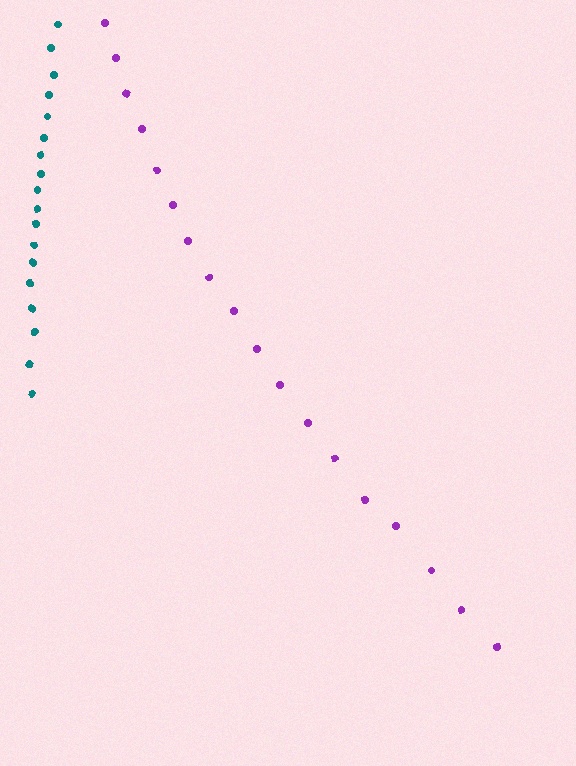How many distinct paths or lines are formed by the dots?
There are 2 distinct paths.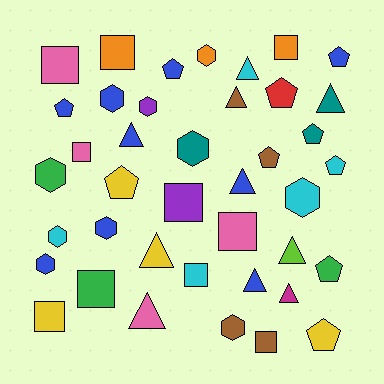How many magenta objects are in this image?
There is 1 magenta object.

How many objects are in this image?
There are 40 objects.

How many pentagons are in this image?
There are 10 pentagons.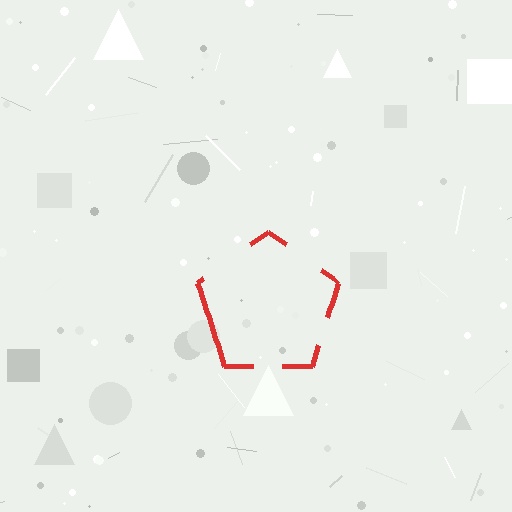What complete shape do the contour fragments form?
The contour fragments form a pentagon.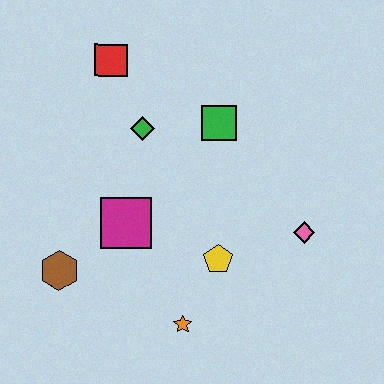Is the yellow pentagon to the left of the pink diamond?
Yes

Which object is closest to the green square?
The green diamond is closest to the green square.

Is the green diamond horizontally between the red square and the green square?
Yes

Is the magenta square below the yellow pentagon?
No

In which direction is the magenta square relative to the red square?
The magenta square is below the red square.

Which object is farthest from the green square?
The brown hexagon is farthest from the green square.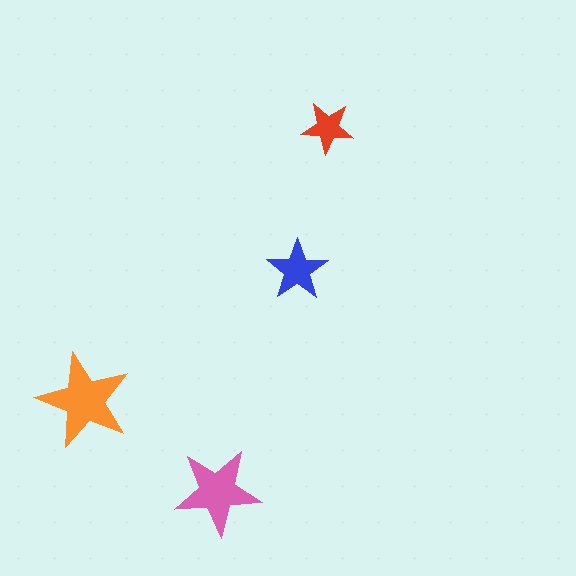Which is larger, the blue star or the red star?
The blue one.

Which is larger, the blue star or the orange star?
The orange one.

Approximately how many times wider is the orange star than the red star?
About 2 times wider.